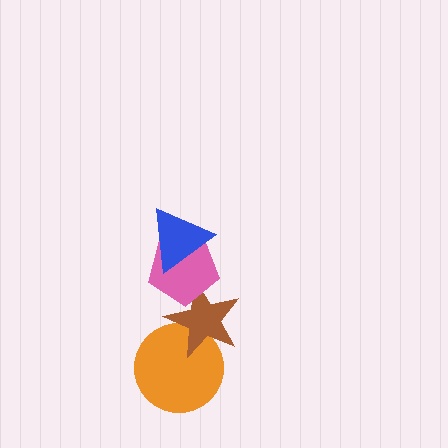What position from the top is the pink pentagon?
The pink pentagon is 2nd from the top.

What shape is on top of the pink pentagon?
The blue triangle is on top of the pink pentagon.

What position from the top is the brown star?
The brown star is 3rd from the top.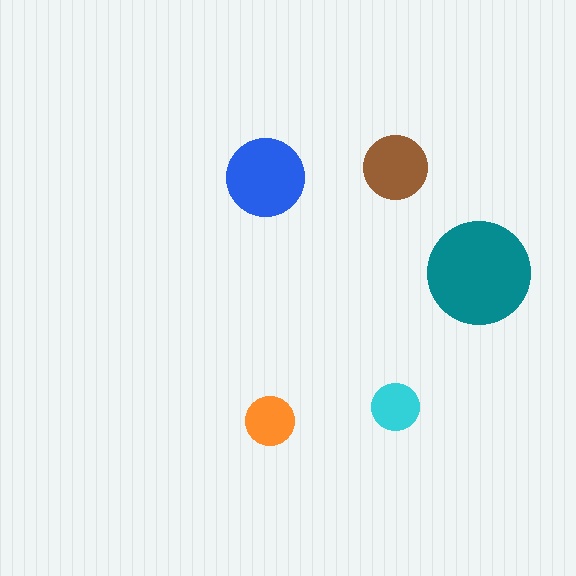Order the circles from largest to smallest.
the teal one, the blue one, the brown one, the orange one, the cyan one.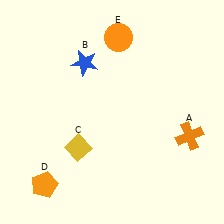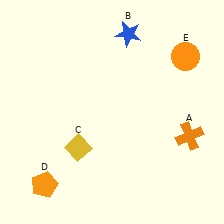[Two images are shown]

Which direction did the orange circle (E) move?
The orange circle (E) moved right.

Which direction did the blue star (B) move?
The blue star (B) moved right.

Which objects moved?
The objects that moved are: the blue star (B), the orange circle (E).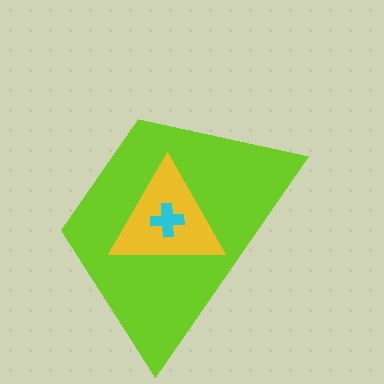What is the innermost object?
The cyan cross.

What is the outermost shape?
The lime trapezoid.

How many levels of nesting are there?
3.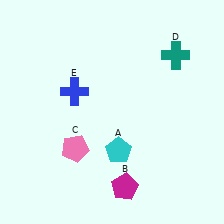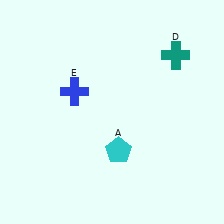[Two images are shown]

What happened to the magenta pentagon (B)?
The magenta pentagon (B) was removed in Image 2. It was in the bottom-right area of Image 1.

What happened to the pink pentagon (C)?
The pink pentagon (C) was removed in Image 2. It was in the bottom-left area of Image 1.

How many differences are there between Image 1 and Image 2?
There are 2 differences between the two images.